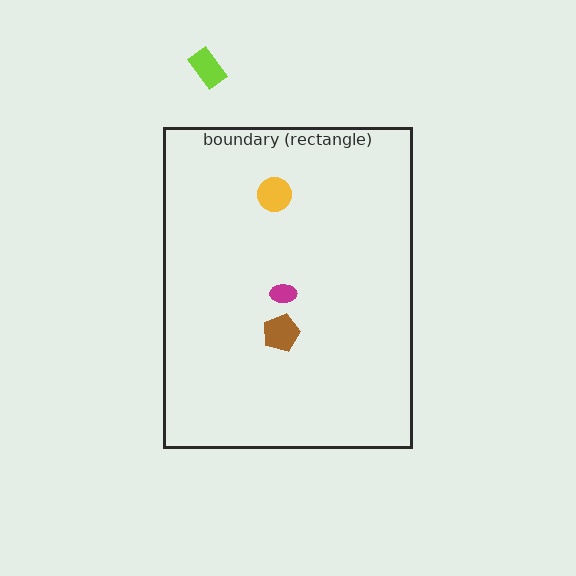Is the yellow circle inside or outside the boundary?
Inside.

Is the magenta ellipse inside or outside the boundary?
Inside.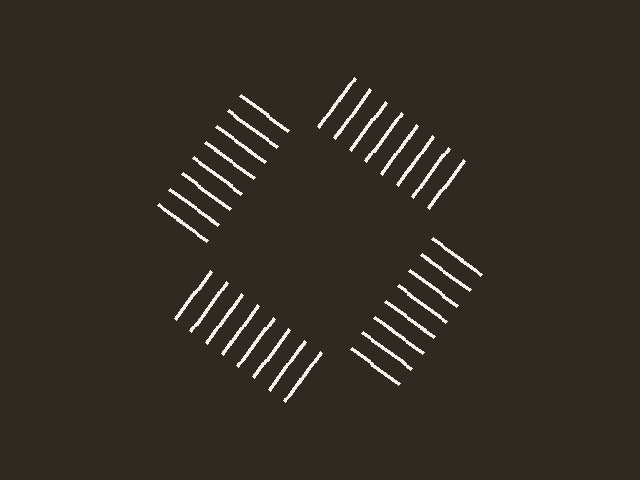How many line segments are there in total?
32 — 8 along each of the 4 edges.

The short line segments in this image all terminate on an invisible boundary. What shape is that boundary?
An illusory square — the line segments terminate on its edges but no continuous stroke is drawn.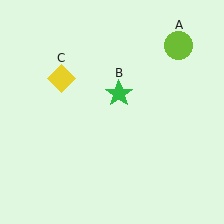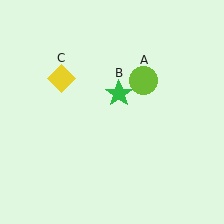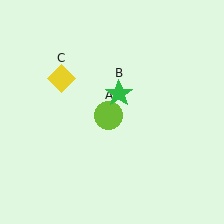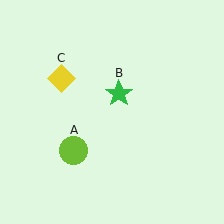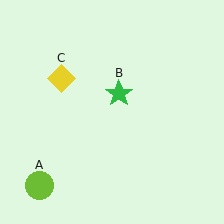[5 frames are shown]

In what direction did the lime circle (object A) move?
The lime circle (object A) moved down and to the left.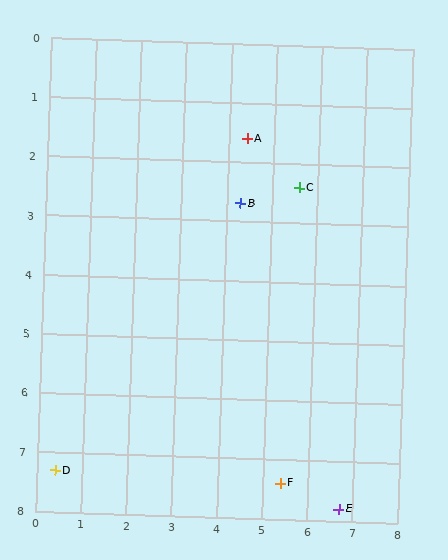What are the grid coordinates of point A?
Point A is at approximately (4.4, 1.6).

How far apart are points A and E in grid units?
Points A and E are about 6.6 grid units apart.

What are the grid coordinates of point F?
Point F is at approximately (5.4, 7.4).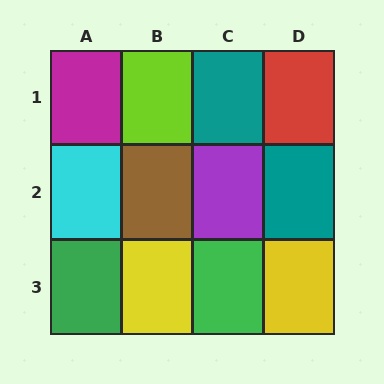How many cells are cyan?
1 cell is cyan.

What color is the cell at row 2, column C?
Purple.